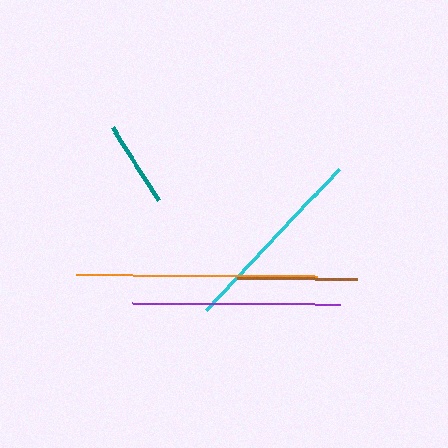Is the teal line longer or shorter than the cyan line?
The cyan line is longer than the teal line.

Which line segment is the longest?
The orange line is the longest at approximately 241 pixels.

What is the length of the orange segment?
The orange segment is approximately 241 pixels long.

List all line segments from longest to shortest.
From longest to shortest: orange, purple, cyan, brown, teal.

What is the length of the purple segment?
The purple segment is approximately 208 pixels long.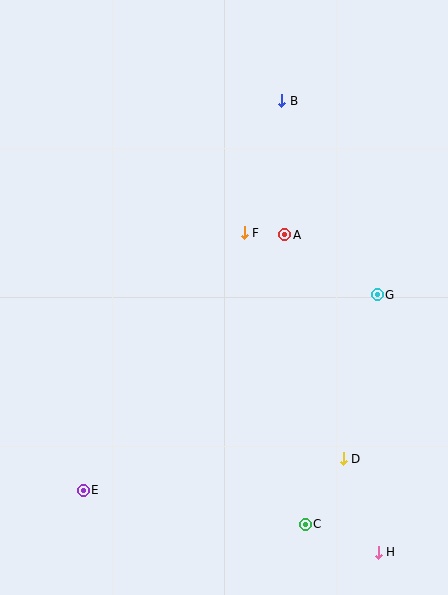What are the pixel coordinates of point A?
Point A is at (285, 235).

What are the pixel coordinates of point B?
Point B is at (282, 101).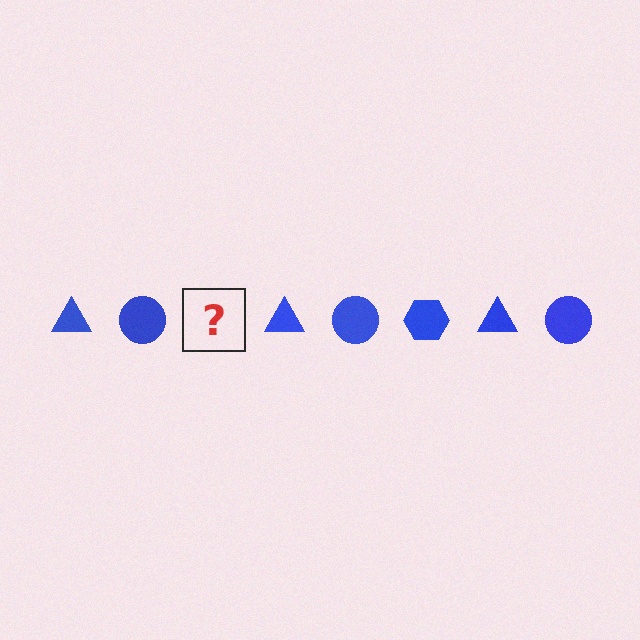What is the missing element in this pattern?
The missing element is a blue hexagon.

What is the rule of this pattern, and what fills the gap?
The rule is that the pattern cycles through triangle, circle, hexagon shapes in blue. The gap should be filled with a blue hexagon.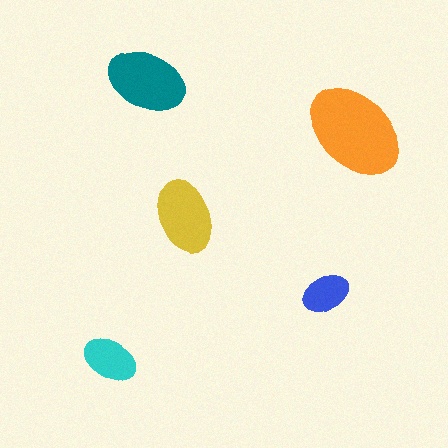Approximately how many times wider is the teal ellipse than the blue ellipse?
About 1.5 times wider.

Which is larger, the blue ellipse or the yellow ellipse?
The yellow one.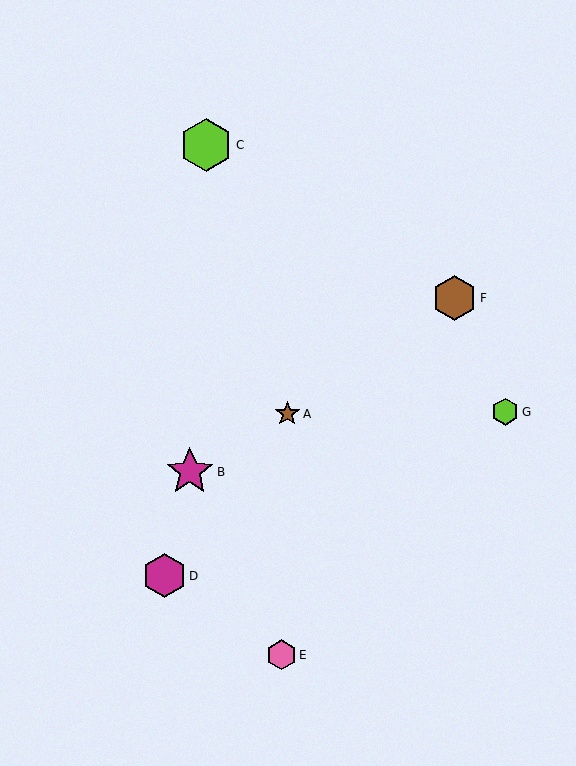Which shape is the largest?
The lime hexagon (labeled C) is the largest.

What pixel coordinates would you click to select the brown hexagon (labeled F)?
Click at (454, 298) to select the brown hexagon F.